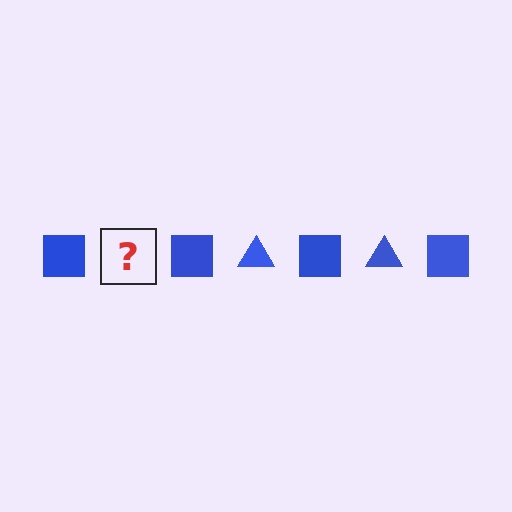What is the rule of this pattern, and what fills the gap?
The rule is that the pattern cycles through square, triangle shapes in blue. The gap should be filled with a blue triangle.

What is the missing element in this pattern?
The missing element is a blue triangle.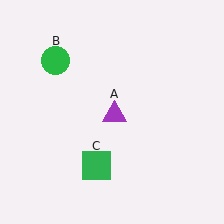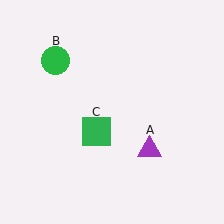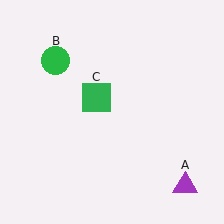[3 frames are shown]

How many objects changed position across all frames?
2 objects changed position: purple triangle (object A), green square (object C).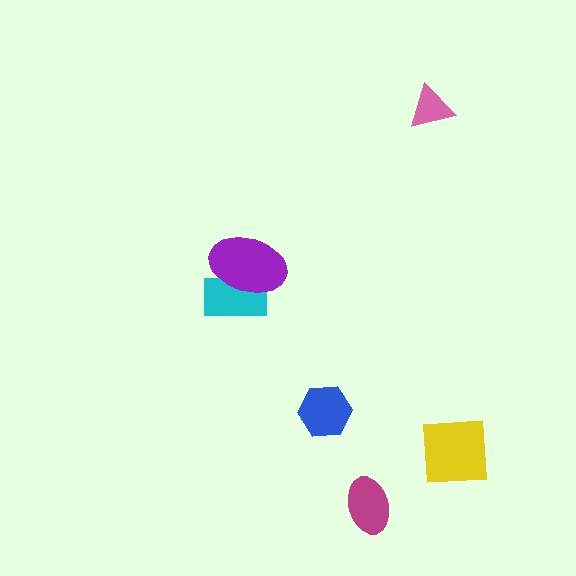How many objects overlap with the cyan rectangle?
1 object overlaps with the cyan rectangle.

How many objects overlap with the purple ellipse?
1 object overlaps with the purple ellipse.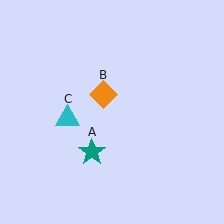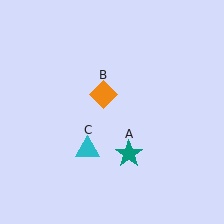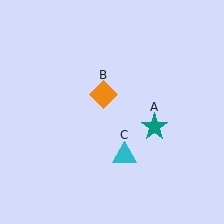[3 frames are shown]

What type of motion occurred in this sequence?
The teal star (object A), cyan triangle (object C) rotated counterclockwise around the center of the scene.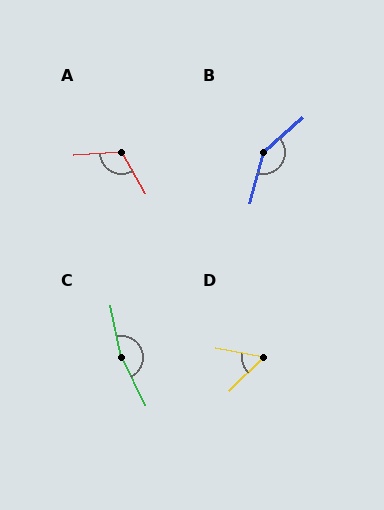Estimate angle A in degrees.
Approximately 117 degrees.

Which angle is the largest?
C, at approximately 164 degrees.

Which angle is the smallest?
D, at approximately 55 degrees.